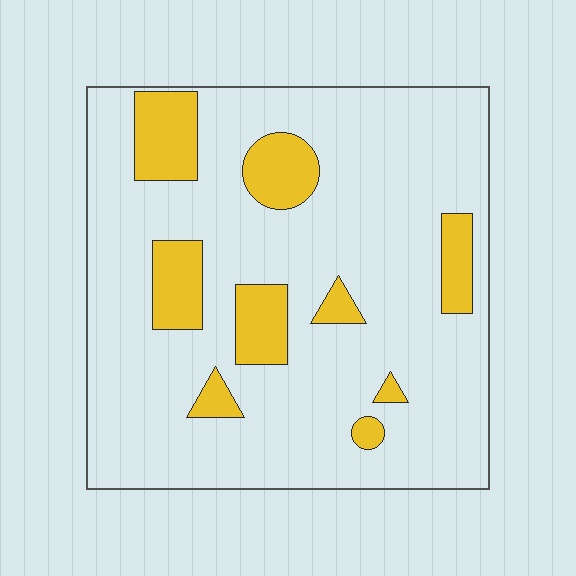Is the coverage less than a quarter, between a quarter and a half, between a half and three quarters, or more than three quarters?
Less than a quarter.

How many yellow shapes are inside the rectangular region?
9.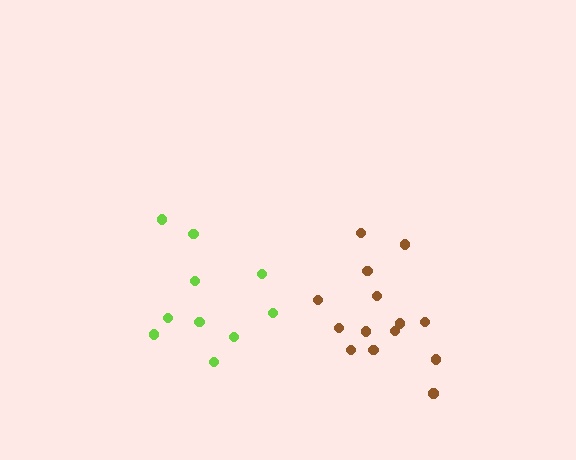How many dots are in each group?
Group 1: 10 dots, Group 2: 14 dots (24 total).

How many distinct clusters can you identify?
There are 2 distinct clusters.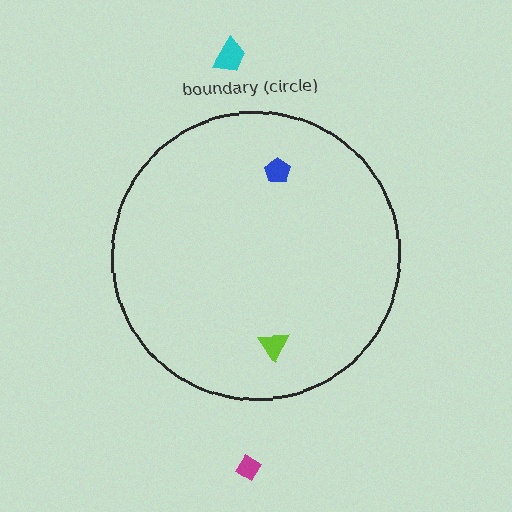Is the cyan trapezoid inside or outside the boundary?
Outside.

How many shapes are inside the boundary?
2 inside, 2 outside.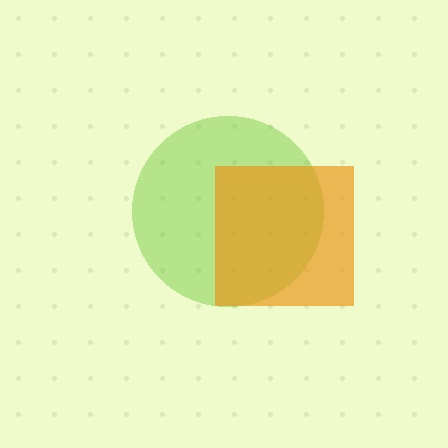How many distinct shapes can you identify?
There are 2 distinct shapes: a lime circle, an orange square.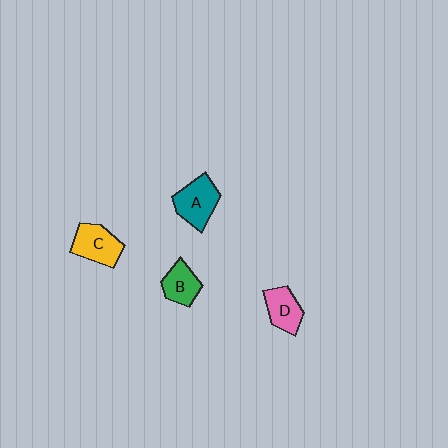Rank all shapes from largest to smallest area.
From largest to smallest: A (teal), C (yellow), D (pink), B (green).